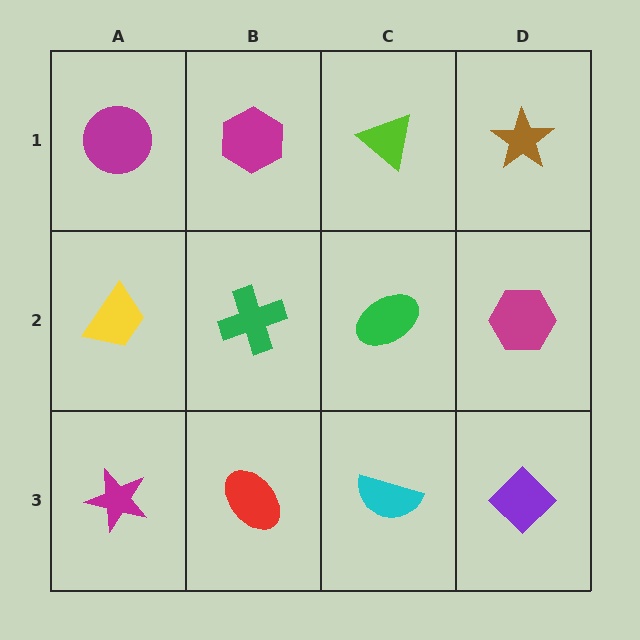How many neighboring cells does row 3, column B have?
3.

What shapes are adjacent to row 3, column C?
A green ellipse (row 2, column C), a red ellipse (row 3, column B), a purple diamond (row 3, column D).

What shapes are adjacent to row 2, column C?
A lime triangle (row 1, column C), a cyan semicircle (row 3, column C), a green cross (row 2, column B), a magenta hexagon (row 2, column D).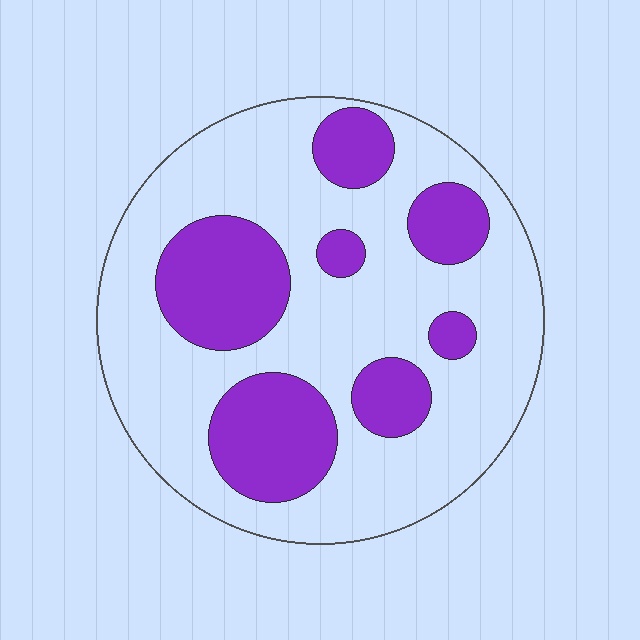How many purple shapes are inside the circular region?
7.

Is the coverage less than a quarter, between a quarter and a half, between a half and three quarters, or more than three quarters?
Between a quarter and a half.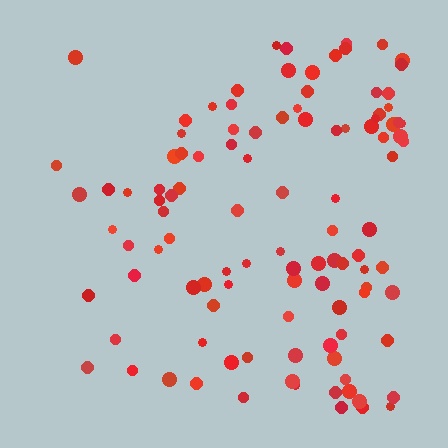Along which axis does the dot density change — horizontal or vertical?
Horizontal.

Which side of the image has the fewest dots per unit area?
The left.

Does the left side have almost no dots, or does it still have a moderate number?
Still a moderate number, just noticeably fewer than the right.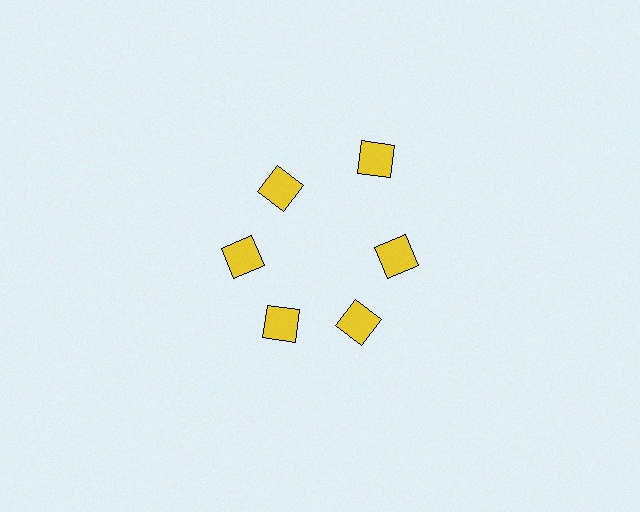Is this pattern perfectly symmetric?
No. The 6 yellow diamonds are arranged in a ring, but one element near the 1 o'clock position is pushed outward from the center, breaking the 6-fold rotational symmetry.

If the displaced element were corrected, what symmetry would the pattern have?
It would have 6-fold rotational symmetry — the pattern would map onto itself every 60 degrees.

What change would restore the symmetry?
The symmetry would be restored by moving it inward, back onto the ring so that all 6 diamonds sit at equal angles and equal distance from the center.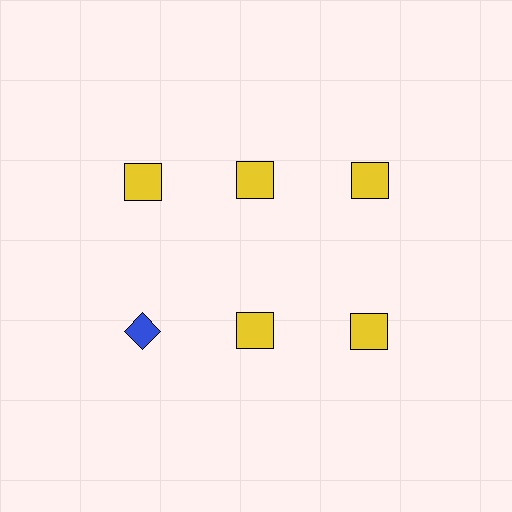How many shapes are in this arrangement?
There are 6 shapes arranged in a grid pattern.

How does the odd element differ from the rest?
It differs in both color (blue instead of yellow) and shape (diamond instead of square).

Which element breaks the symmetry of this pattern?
The blue diamond in the second row, leftmost column breaks the symmetry. All other shapes are yellow squares.